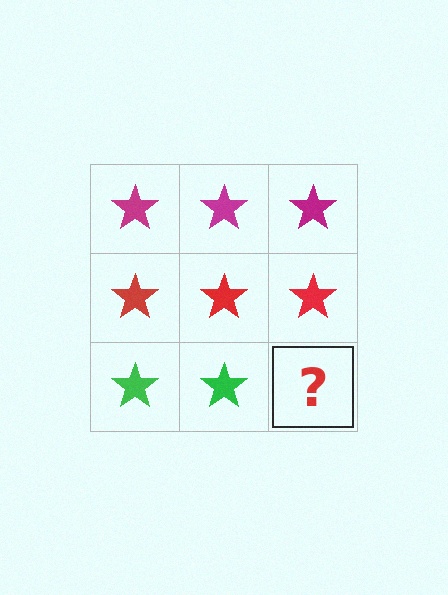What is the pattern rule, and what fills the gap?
The rule is that each row has a consistent color. The gap should be filled with a green star.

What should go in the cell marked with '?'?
The missing cell should contain a green star.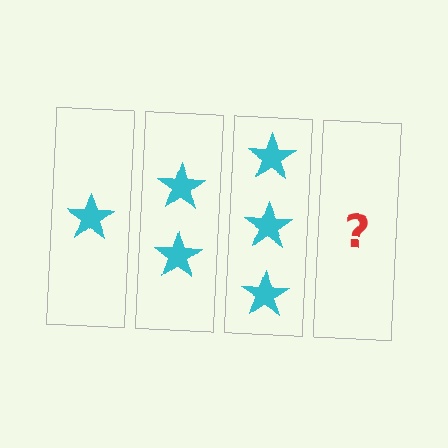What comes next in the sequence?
The next element should be 4 stars.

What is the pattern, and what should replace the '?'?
The pattern is that each step adds one more star. The '?' should be 4 stars.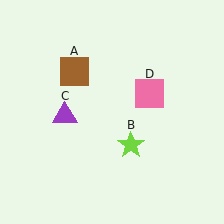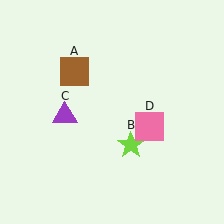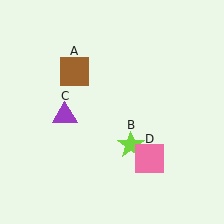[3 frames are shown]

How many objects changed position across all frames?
1 object changed position: pink square (object D).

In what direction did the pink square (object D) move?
The pink square (object D) moved down.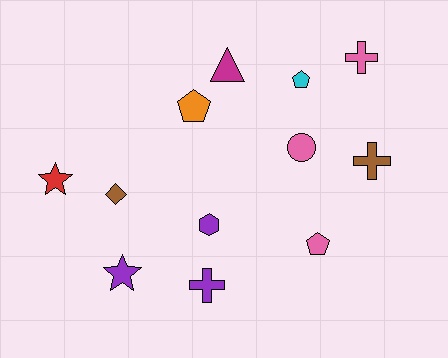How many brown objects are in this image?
There are 2 brown objects.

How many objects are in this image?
There are 12 objects.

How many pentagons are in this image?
There are 3 pentagons.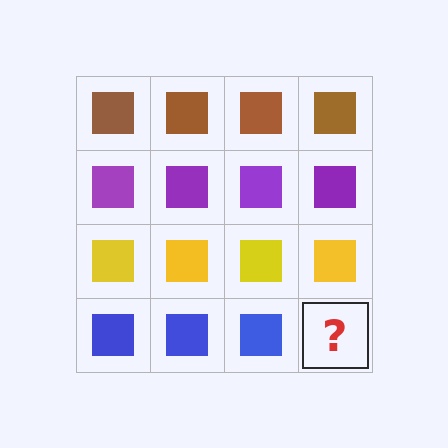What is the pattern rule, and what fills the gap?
The rule is that each row has a consistent color. The gap should be filled with a blue square.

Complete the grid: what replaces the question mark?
The question mark should be replaced with a blue square.